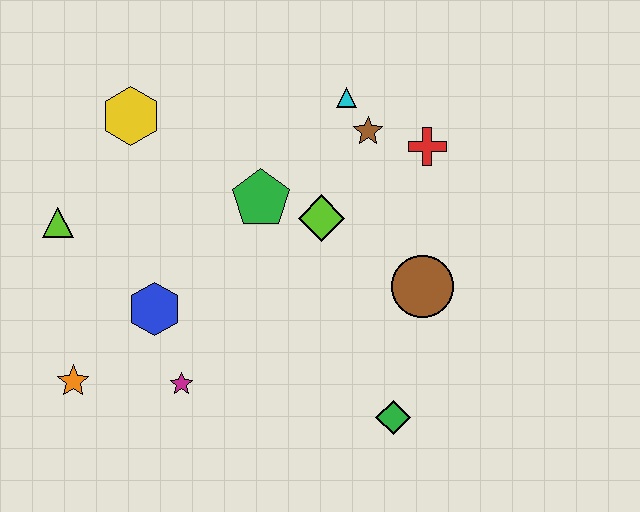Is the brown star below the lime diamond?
No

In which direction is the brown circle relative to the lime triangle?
The brown circle is to the right of the lime triangle.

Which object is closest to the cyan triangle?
The brown star is closest to the cyan triangle.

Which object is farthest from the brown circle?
The lime triangle is farthest from the brown circle.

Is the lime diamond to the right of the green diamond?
No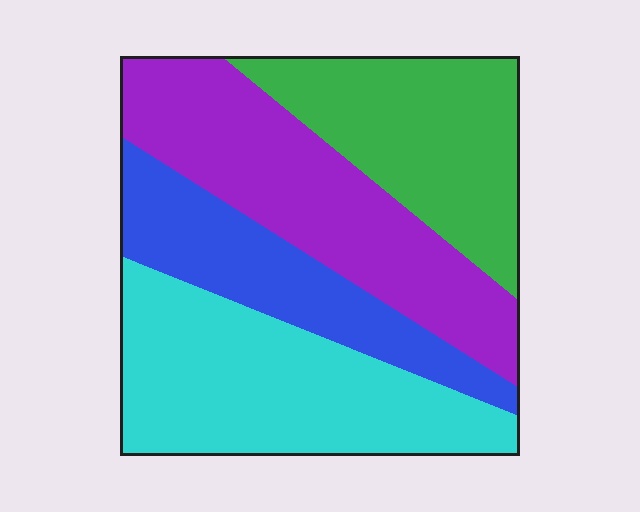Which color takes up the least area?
Blue, at roughly 20%.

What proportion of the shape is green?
Green takes up about one quarter (1/4) of the shape.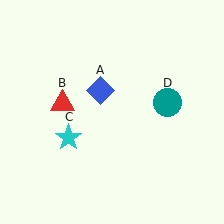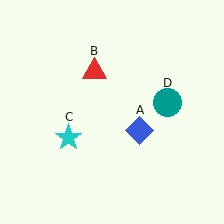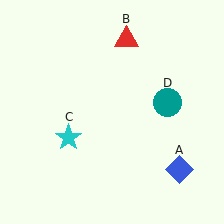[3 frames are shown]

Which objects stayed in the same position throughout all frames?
Cyan star (object C) and teal circle (object D) remained stationary.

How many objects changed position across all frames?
2 objects changed position: blue diamond (object A), red triangle (object B).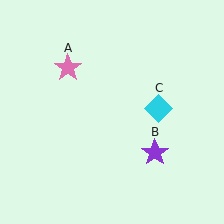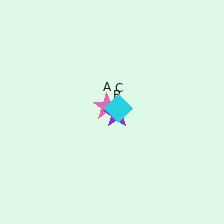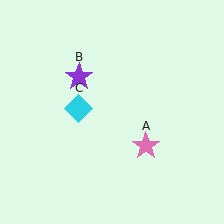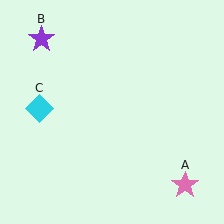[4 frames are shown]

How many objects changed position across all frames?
3 objects changed position: pink star (object A), purple star (object B), cyan diamond (object C).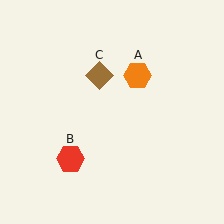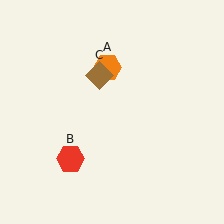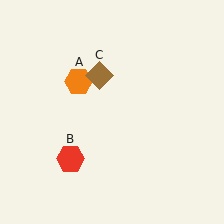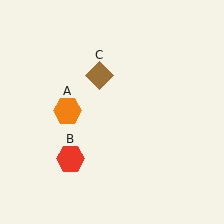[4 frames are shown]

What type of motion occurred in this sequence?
The orange hexagon (object A) rotated counterclockwise around the center of the scene.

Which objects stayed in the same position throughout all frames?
Red hexagon (object B) and brown diamond (object C) remained stationary.